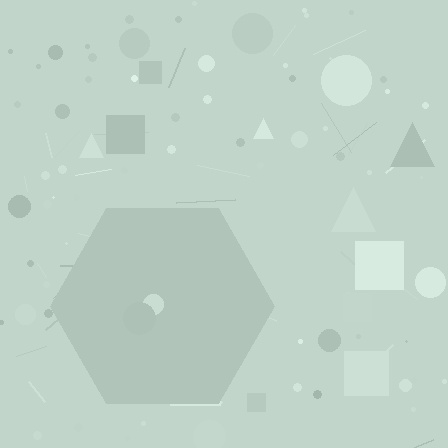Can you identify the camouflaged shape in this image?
The camouflaged shape is a hexagon.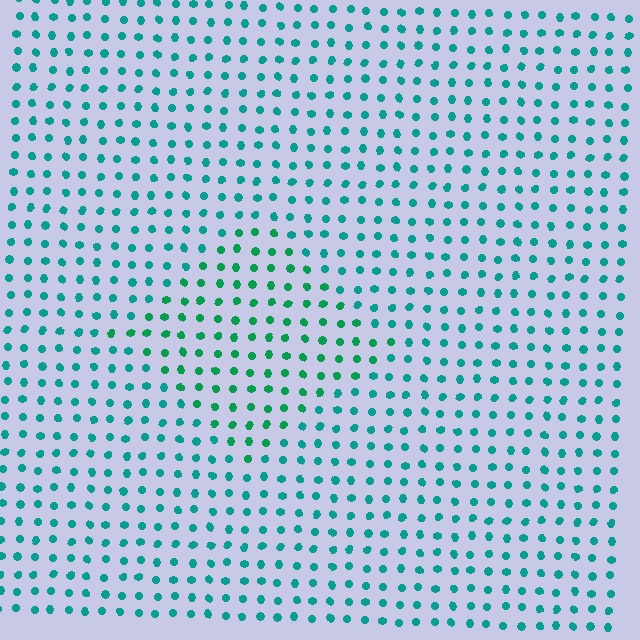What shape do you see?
I see a diamond.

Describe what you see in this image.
The image is filled with small teal elements in a uniform arrangement. A diamond-shaped region is visible where the elements are tinted to a slightly different hue, forming a subtle color boundary.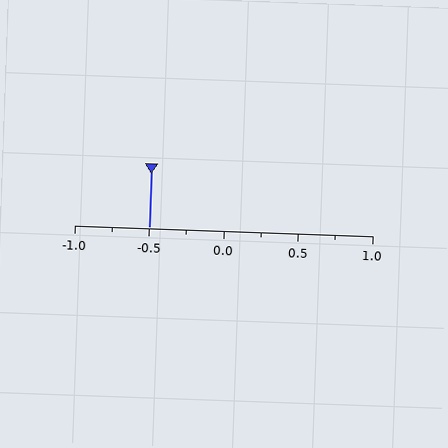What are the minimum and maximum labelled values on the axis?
The axis runs from -1.0 to 1.0.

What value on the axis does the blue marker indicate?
The marker indicates approximately -0.5.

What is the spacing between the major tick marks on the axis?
The major ticks are spaced 0.5 apart.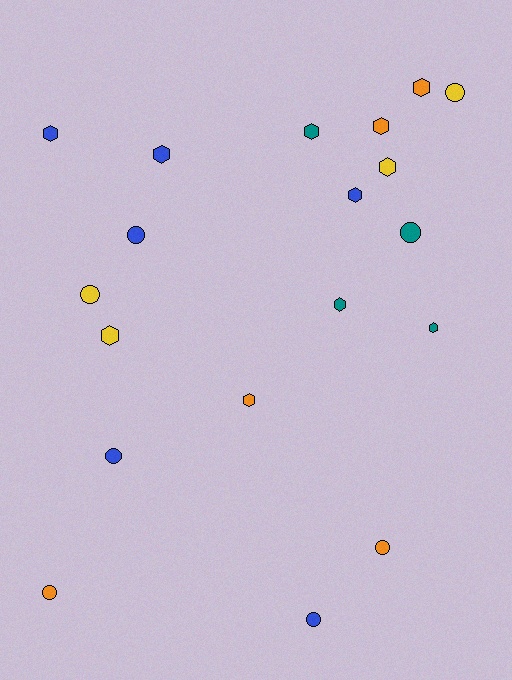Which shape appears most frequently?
Hexagon, with 11 objects.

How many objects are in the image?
There are 19 objects.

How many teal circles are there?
There is 1 teal circle.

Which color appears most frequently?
Blue, with 6 objects.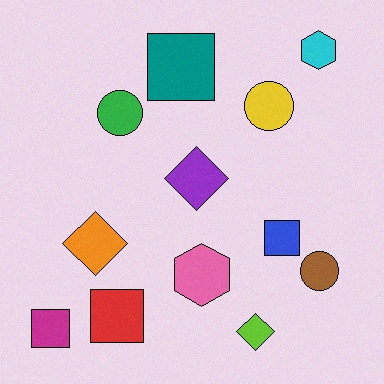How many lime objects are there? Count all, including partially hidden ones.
There is 1 lime object.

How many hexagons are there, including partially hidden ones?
There are 2 hexagons.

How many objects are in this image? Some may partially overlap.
There are 12 objects.